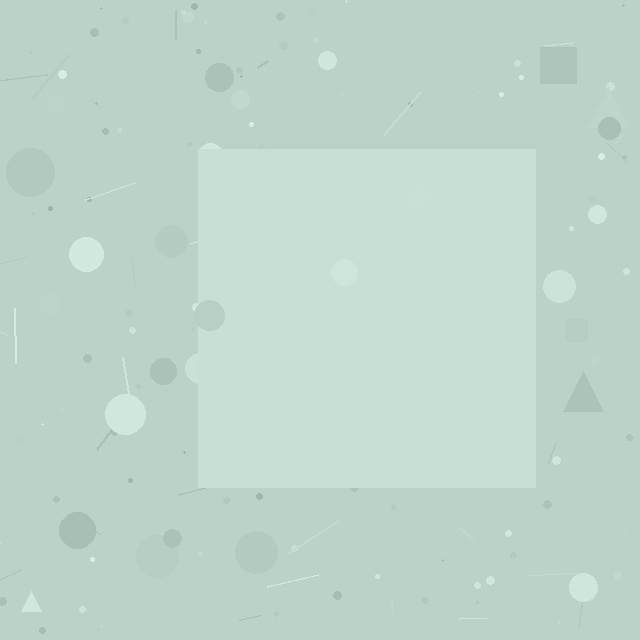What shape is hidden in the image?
A square is hidden in the image.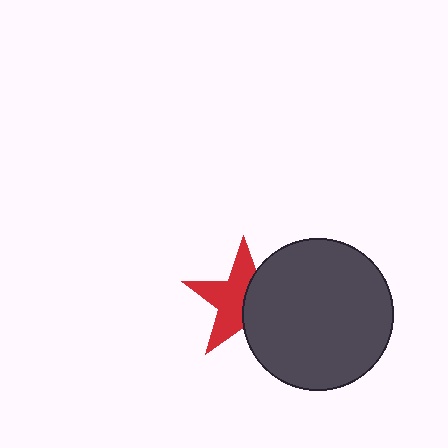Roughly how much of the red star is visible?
About half of it is visible (roughly 56%).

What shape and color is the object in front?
The object in front is a dark gray circle.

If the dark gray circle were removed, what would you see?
You would see the complete red star.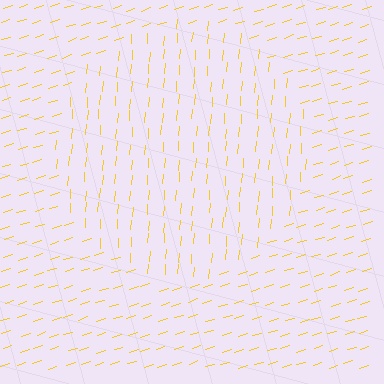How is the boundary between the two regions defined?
The boundary is defined purely by a change in line orientation (approximately 68 degrees difference). All lines are the same color and thickness.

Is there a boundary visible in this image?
Yes, there is a texture boundary formed by a change in line orientation.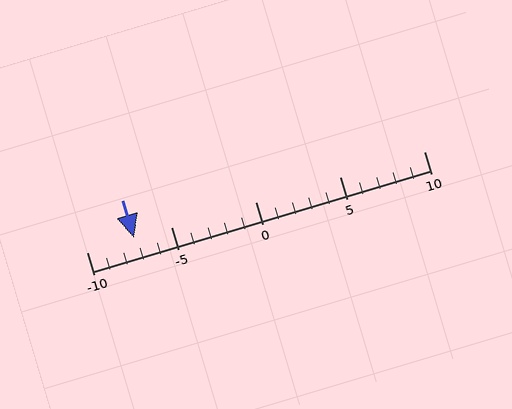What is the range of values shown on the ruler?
The ruler shows values from -10 to 10.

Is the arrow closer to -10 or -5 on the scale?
The arrow is closer to -5.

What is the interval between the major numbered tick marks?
The major tick marks are spaced 5 units apart.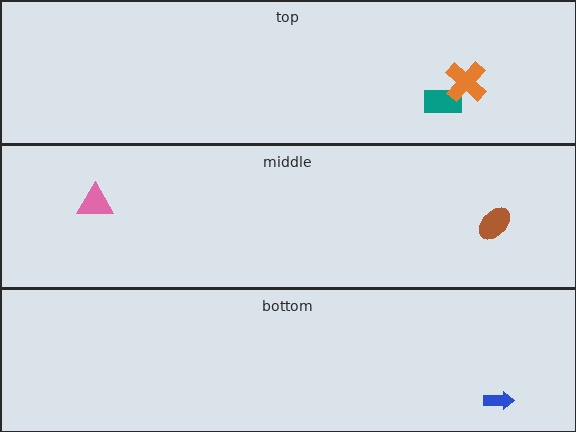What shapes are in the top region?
The teal rectangle, the orange cross.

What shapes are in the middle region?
The pink triangle, the brown ellipse.